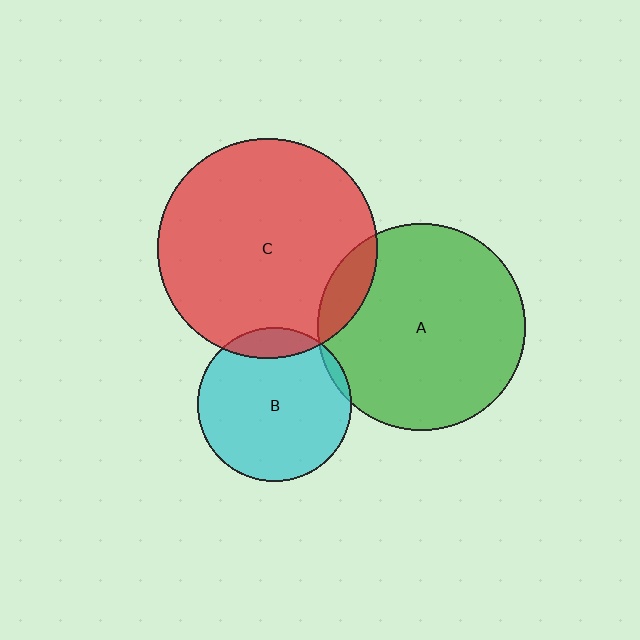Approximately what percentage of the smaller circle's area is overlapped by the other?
Approximately 5%.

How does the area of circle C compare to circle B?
Approximately 2.0 times.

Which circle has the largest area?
Circle C (red).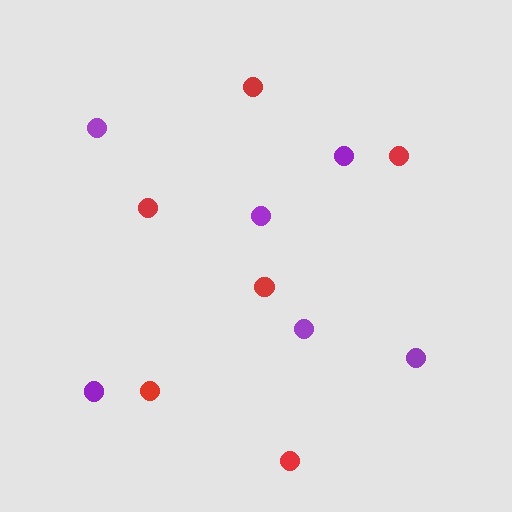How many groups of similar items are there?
There are 2 groups: one group of purple circles (6) and one group of red circles (6).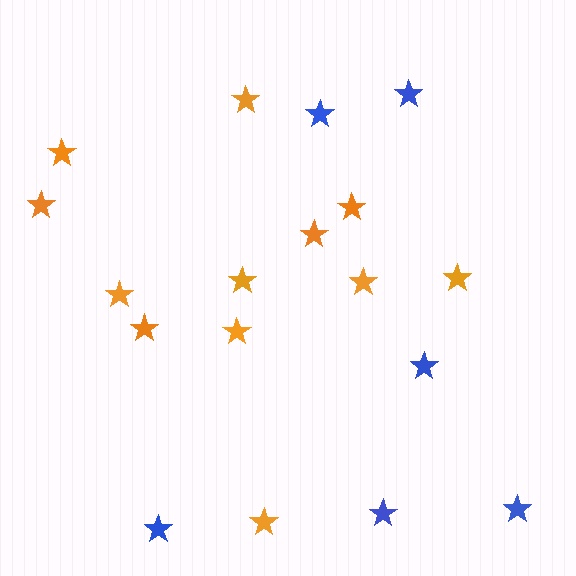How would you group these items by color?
There are 2 groups: one group of orange stars (12) and one group of blue stars (6).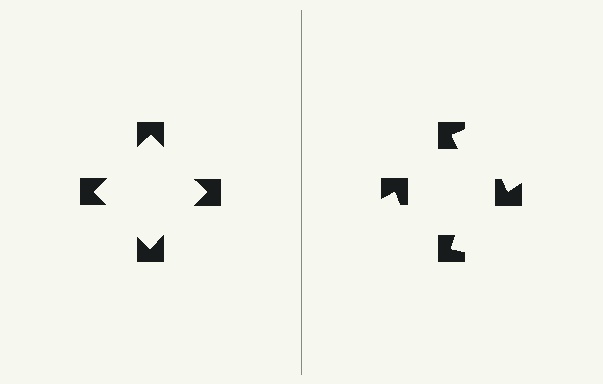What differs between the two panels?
The notched squares are positioned identically on both sides; only the wedge orientations differ. On the left they align to a square; on the right they are misaligned.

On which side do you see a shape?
An illusory square appears on the left side. On the right side the wedge cuts are rotated, so no coherent shape forms.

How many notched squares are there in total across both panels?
8 — 4 on each side.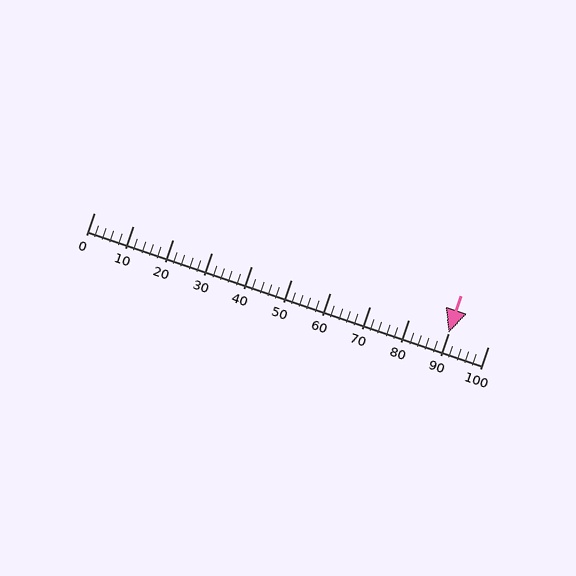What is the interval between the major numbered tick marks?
The major tick marks are spaced 10 units apart.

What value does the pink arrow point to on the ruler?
The pink arrow points to approximately 90.